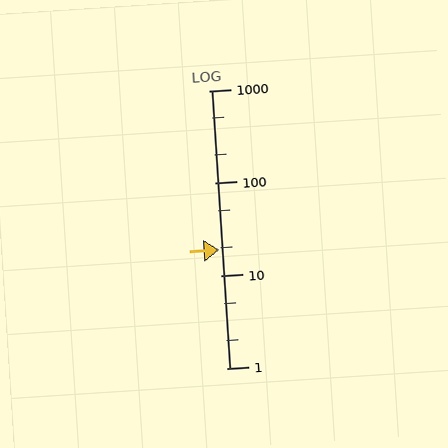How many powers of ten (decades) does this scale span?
The scale spans 3 decades, from 1 to 1000.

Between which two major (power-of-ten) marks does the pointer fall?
The pointer is between 10 and 100.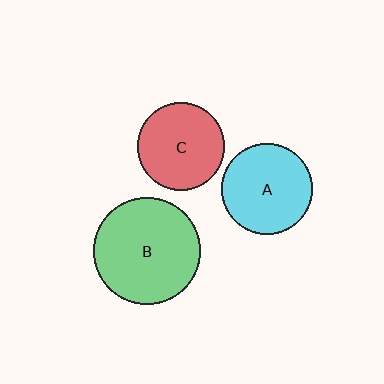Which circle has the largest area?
Circle B (green).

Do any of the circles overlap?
No, none of the circles overlap.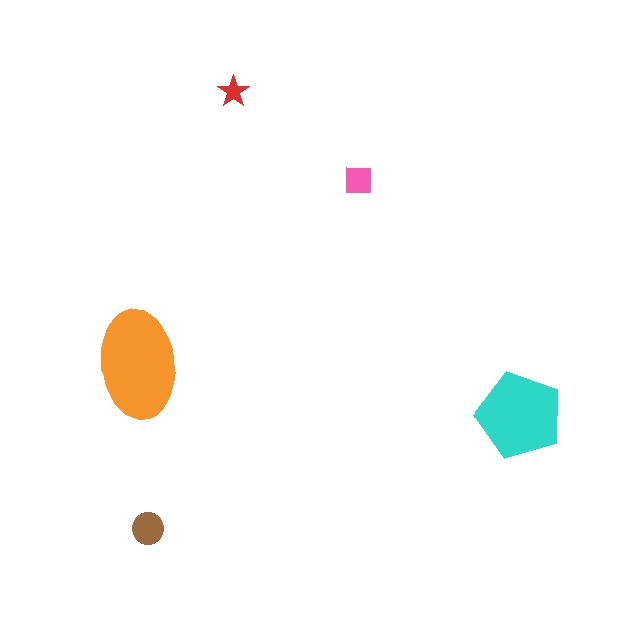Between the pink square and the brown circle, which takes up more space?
The brown circle.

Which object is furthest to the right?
The cyan pentagon is rightmost.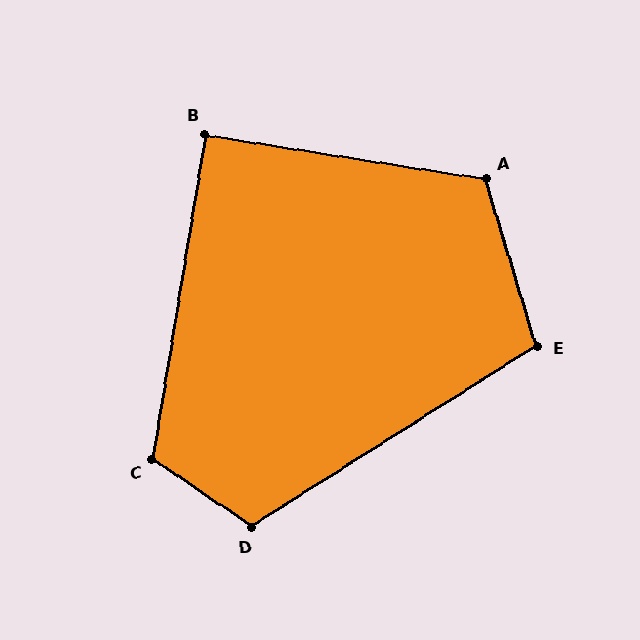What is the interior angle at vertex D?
Approximately 113 degrees (obtuse).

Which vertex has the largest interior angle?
A, at approximately 116 degrees.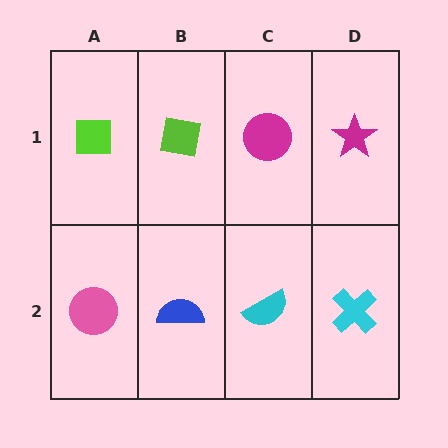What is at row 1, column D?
A magenta star.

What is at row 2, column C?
A cyan semicircle.